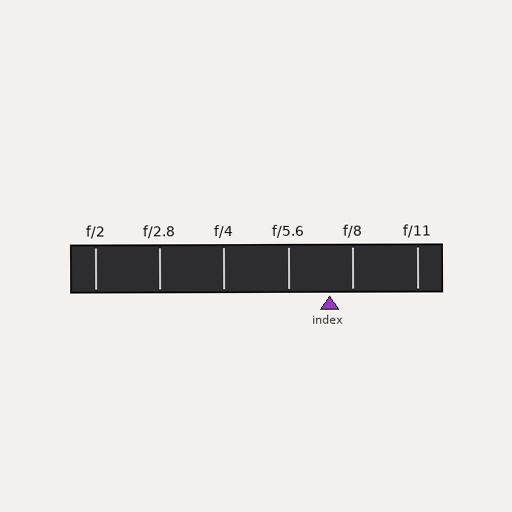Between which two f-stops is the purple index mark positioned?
The index mark is between f/5.6 and f/8.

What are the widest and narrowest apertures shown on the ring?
The widest aperture shown is f/2 and the narrowest is f/11.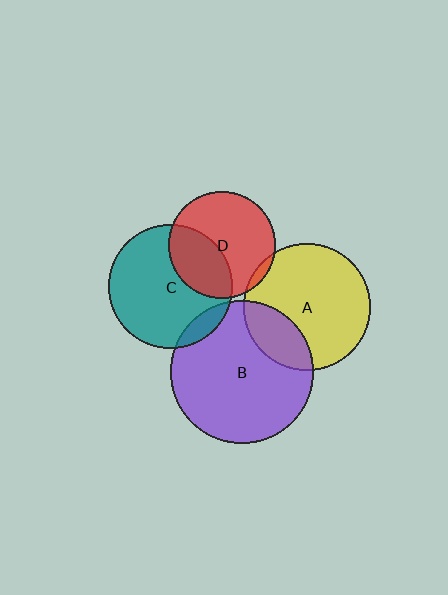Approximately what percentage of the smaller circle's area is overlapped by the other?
Approximately 5%.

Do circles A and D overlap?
Yes.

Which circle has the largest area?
Circle B (purple).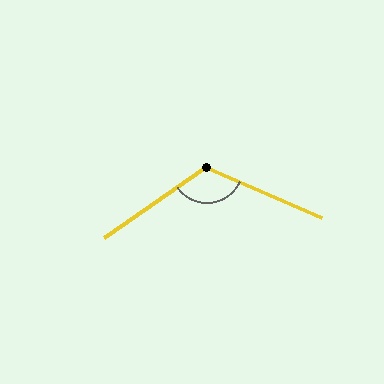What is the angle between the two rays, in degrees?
Approximately 122 degrees.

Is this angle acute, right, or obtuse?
It is obtuse.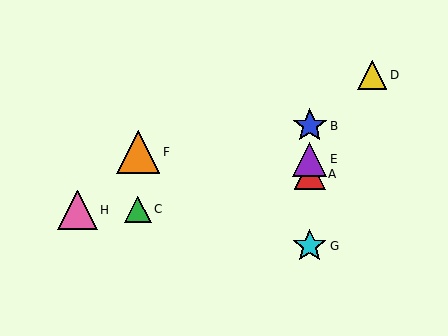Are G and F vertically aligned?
No, G is at x≈310 and F is at x≈138.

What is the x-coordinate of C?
Object C is at x≈138.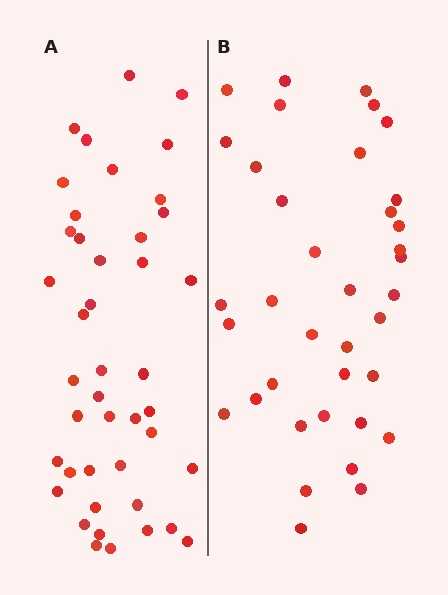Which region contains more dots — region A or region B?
Region A (the left region) has more dots.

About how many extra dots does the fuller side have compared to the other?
Region A has about 6 more dots than region B.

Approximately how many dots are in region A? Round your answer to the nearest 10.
About 40 dots. (The exact count is 43, which rounds to 40.)